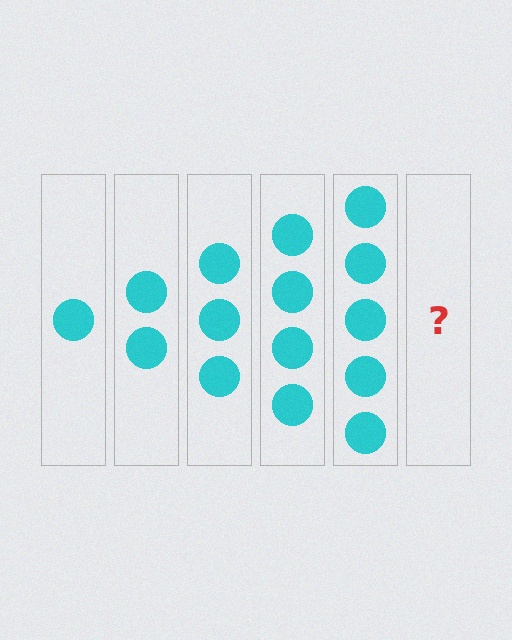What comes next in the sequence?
The next element should be 6 circles.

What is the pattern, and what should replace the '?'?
The pattern is that each step adds one more circle. The '?' should be 6 circles.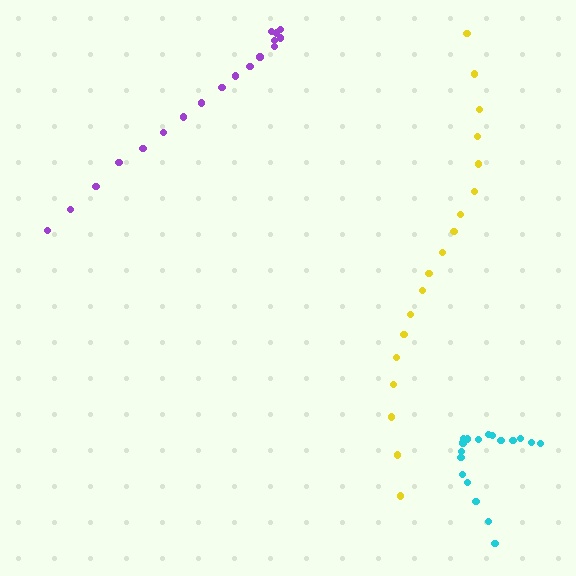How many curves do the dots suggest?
There are 3 distinct paths.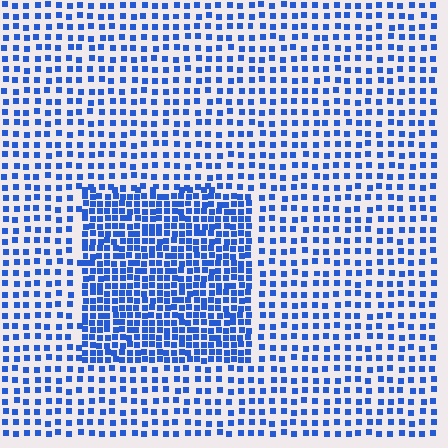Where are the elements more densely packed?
The elements are more densely packed inside the rectangle boundary.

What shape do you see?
I see a rectangle.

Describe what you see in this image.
The image contains small blue elements arranged at two different densities. A rectangle-shaped region is visible where the elements are more densely packed than the surrounding area.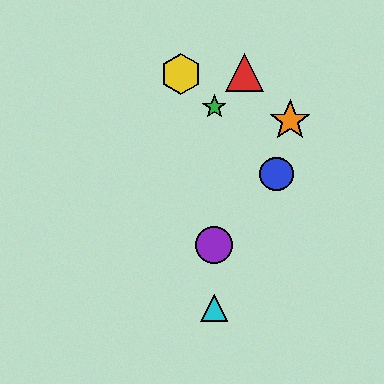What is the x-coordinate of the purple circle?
The purple circle is at x≈214.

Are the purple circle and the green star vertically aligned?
Yes, both are at x≈214.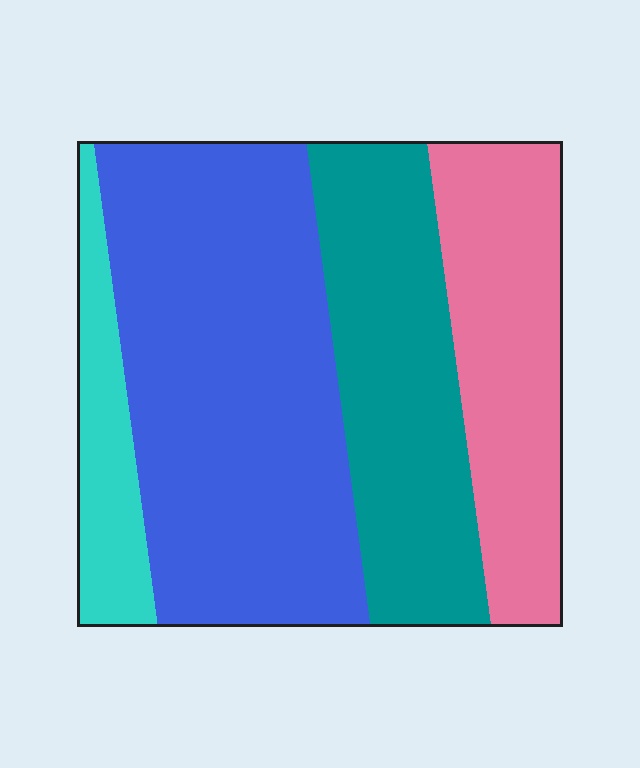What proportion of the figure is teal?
Teal takes up about one quarter (1/4) of the figure.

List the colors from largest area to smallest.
From largest to smallest: blue, teal, pink, cyan.